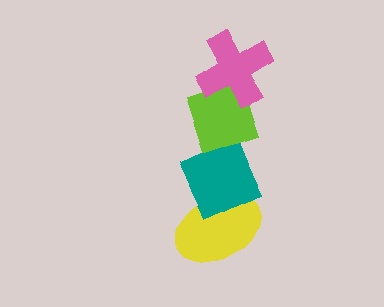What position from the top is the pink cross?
The pink cross is 1st from the top.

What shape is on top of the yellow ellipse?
The teal diamond is on top of the yellow ellipse.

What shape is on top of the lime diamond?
The pink cross is on top of the lime diamond.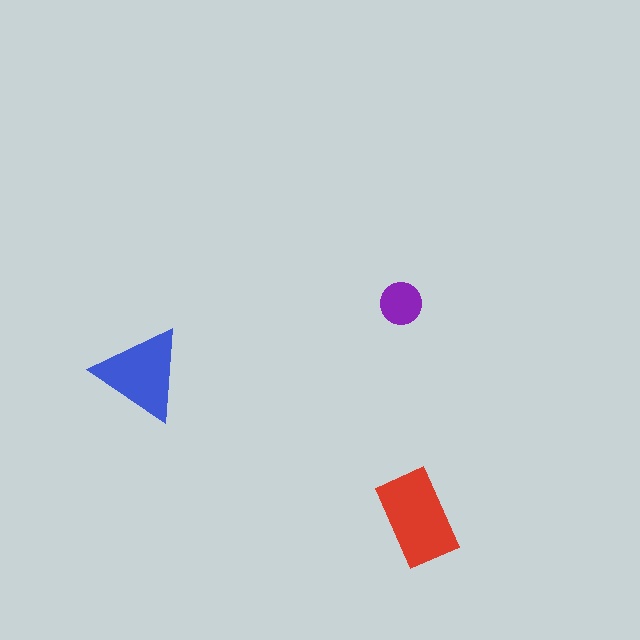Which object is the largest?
The red rectangle.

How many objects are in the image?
There are 3 objects in the image.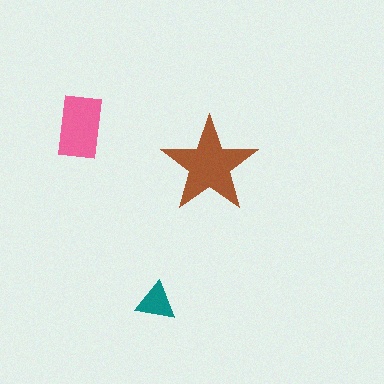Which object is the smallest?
The teal triangle.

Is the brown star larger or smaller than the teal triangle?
Larger.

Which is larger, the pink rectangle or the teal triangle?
The pink rectangle.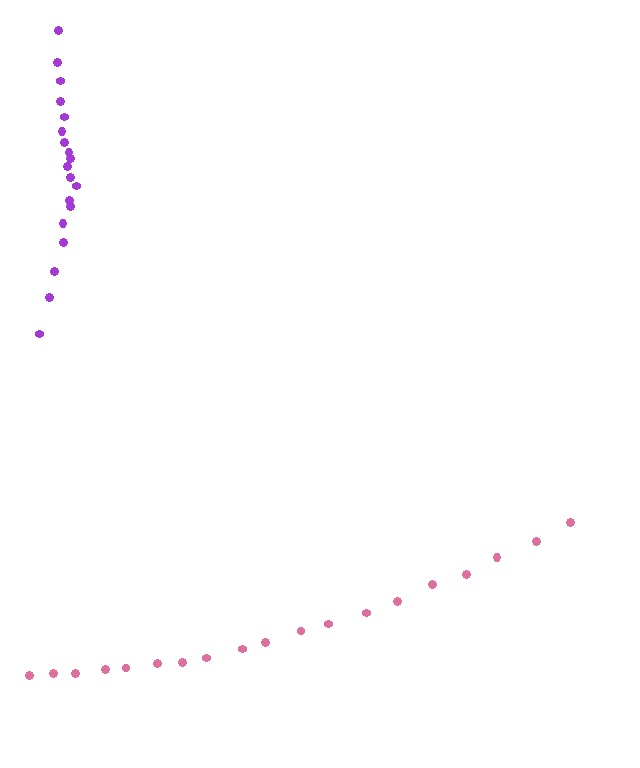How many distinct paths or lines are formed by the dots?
There are 2 distinct paths.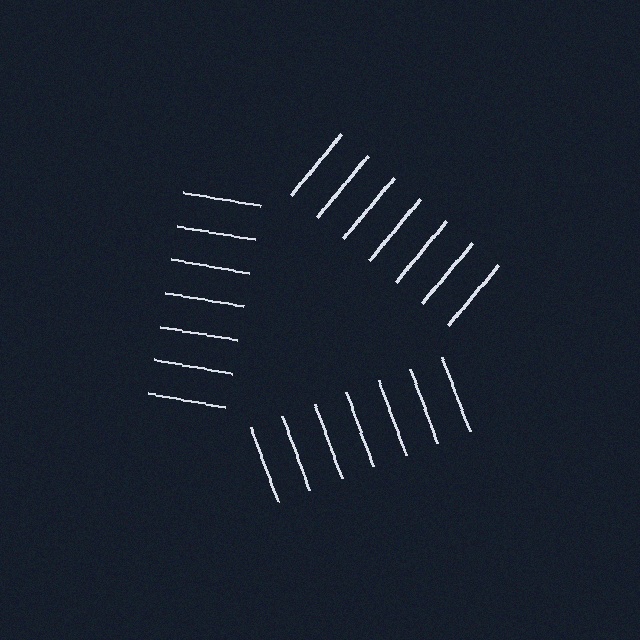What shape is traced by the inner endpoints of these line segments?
An illusory triangle — the line segments terminate on its edges but no continuous stroke is drawn.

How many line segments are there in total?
21 — 7 along each of the 3 edges.